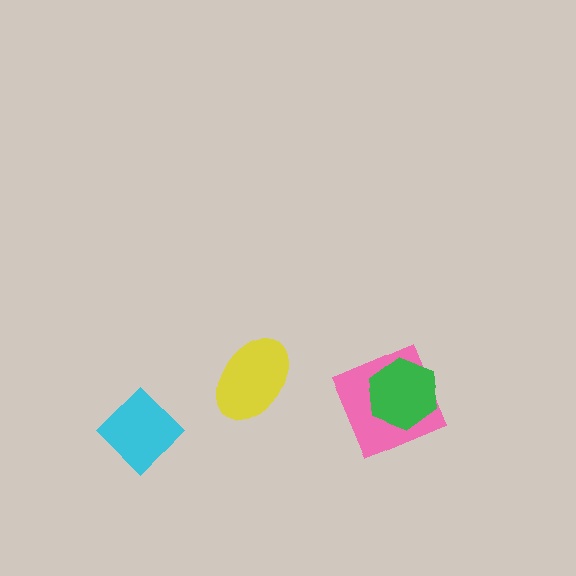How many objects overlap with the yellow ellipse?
0 objects overlap with the yellow ellipse.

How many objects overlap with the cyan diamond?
0 objects overlap with the cyan diamond.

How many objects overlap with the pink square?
1 object overlaps with the pink square.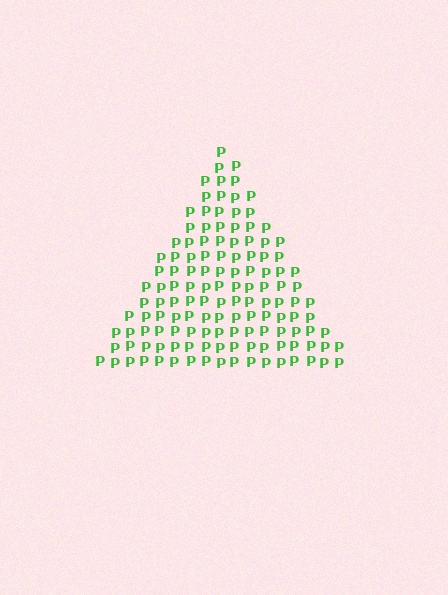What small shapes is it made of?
It is made of small letter P's.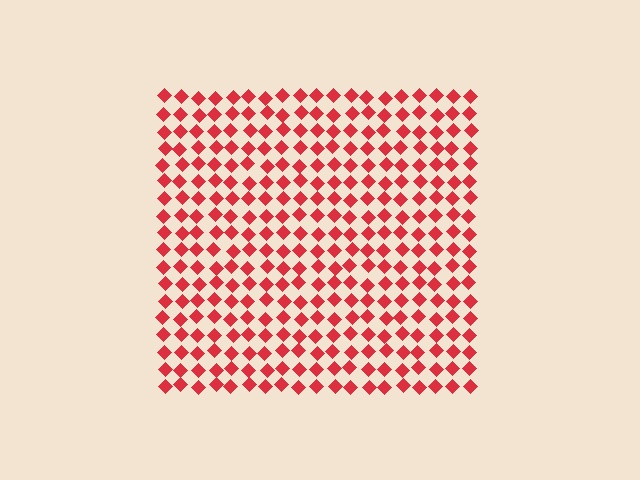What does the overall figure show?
The overall figure shows a square.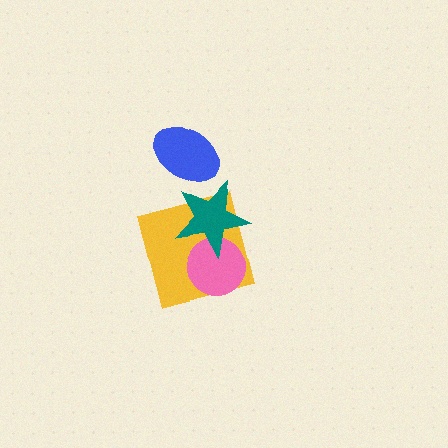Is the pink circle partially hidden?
Yes, it is partially covered by another shape.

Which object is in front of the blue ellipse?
The teal star is in front of the blue ellipse.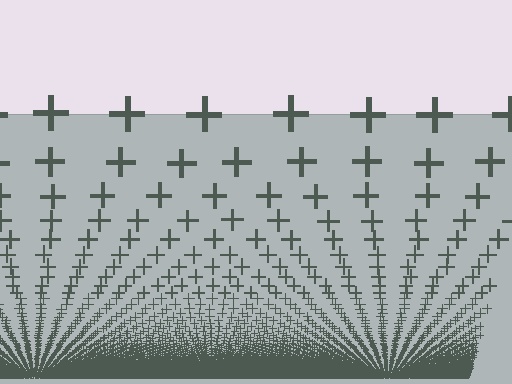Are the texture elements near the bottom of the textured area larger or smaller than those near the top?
Smaller. The gradient is inverted — elements near the bottom are smaller and denser.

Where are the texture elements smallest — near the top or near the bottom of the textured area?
Near the bottom.